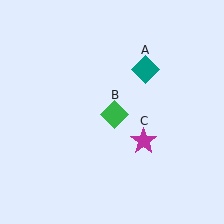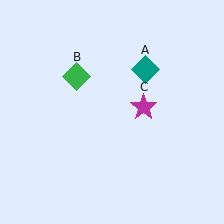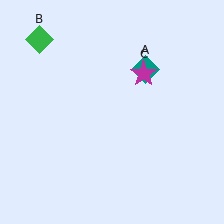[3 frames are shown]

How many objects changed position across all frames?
2 objects changed position: green diamond (object B), magenta star (object C).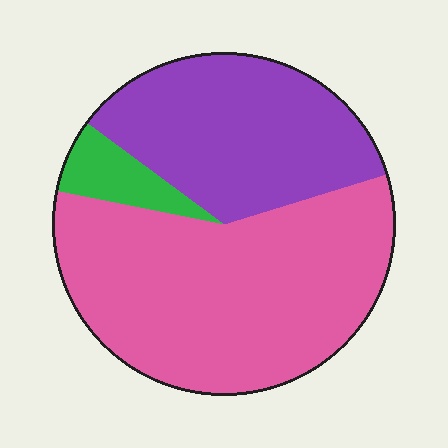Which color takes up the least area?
Green, at roughly 5%.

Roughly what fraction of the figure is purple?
Purple takes up between a quarter and a half of the figure.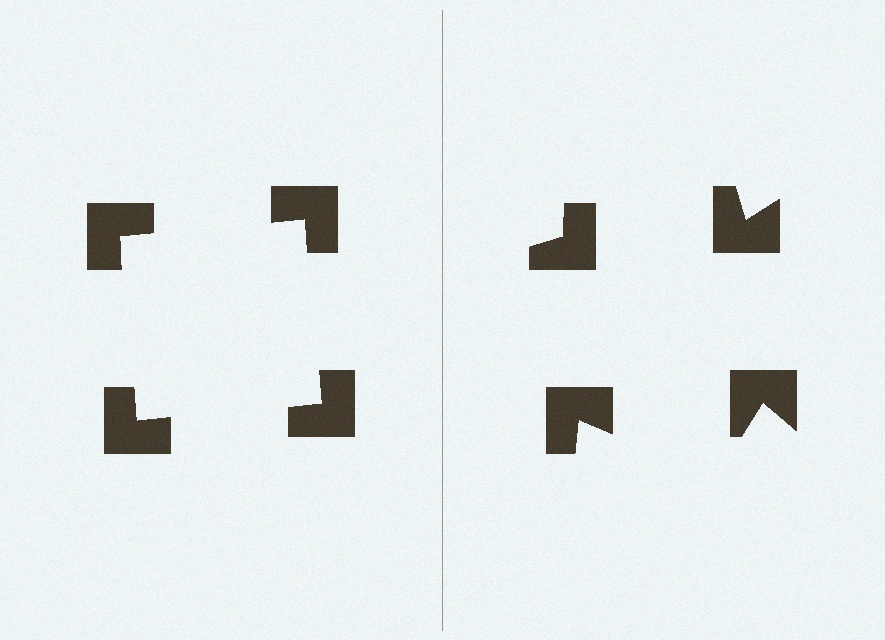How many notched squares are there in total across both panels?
8 — 4 on each side.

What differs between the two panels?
The notched squares are positioned identically on both sides; only the wedge orientations differ. On the left they align to a square; on the right they are misaligned.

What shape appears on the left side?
An illusory square.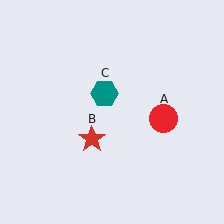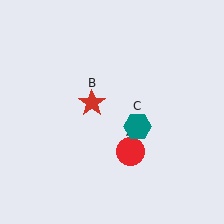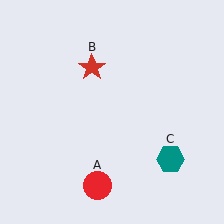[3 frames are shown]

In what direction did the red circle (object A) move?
The red circle (object A) moved down and to the left.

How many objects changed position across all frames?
3 objects changed position: red circle (object A), red star (object B), teal hexagon (object C).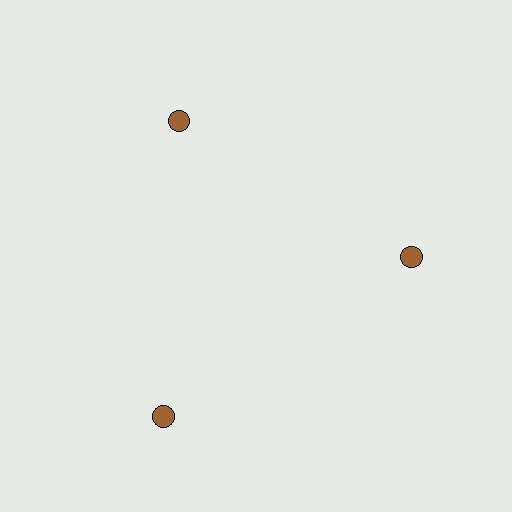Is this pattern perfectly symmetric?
No. The 3 brown circles are arranged in a ring, but one element near the 7 o'clock position is pushed outward from the center, breaking the 3-fold rotational symmetry.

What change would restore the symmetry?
The symmetry would be restored by moving it inward, back onto the ring so that all 3 circles sit at equal angles and equal distance from the center.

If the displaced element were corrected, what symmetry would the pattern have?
It would have 3-fold rotational symmetry — the pattern would map onto itself every 120 degrees.